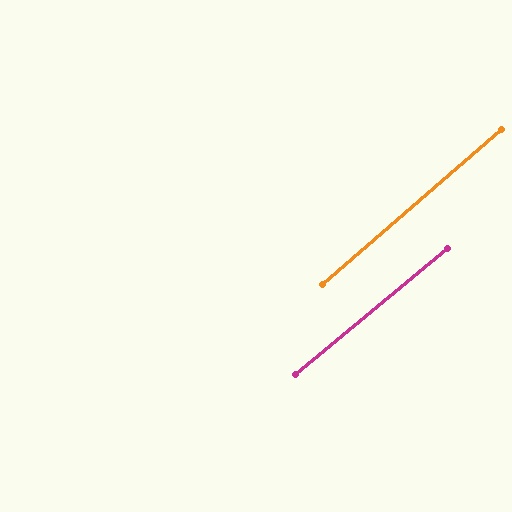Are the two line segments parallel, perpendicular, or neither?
Parallel — their directions differ by only 1.2°.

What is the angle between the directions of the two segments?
Approximately 1 degree.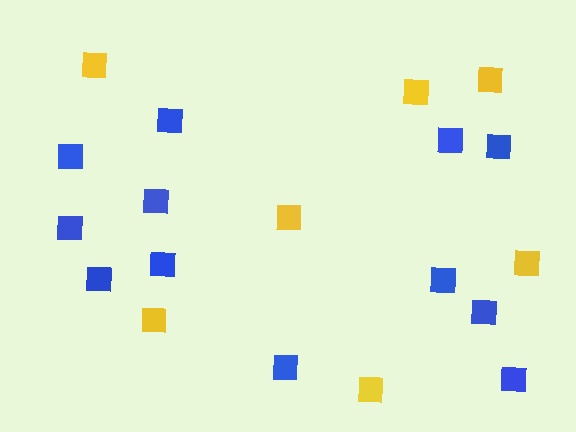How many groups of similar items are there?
There are 2 groups: one group of yellow squares (7) and one group of blue squares (12).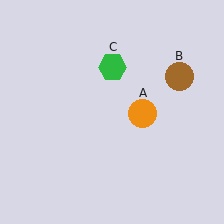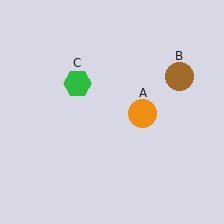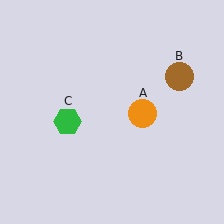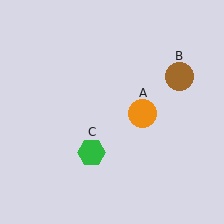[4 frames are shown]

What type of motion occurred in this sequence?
The green hexagon (object C) rotated counterclockwise around the center of the scene.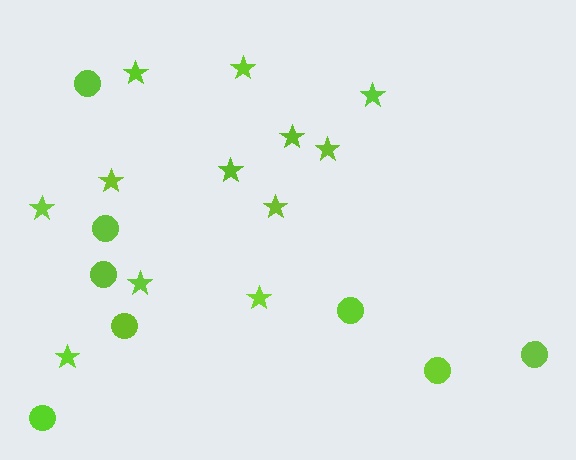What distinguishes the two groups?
There are 2 groups: one group of stars (12) and one group of circles (8).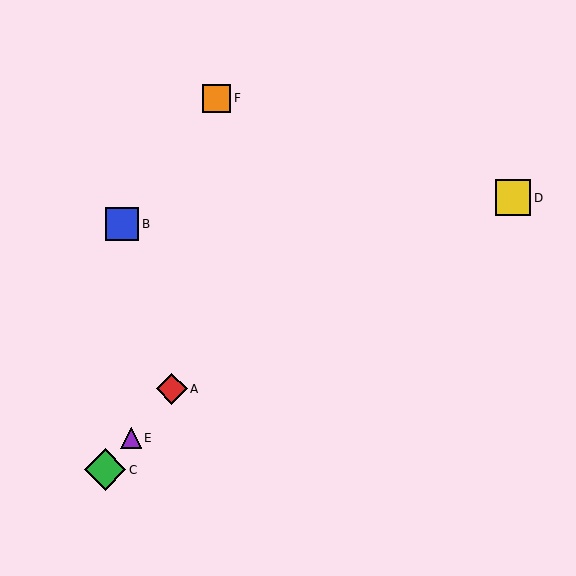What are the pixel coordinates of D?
Object D is at (513, 198).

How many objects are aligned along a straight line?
3 objects (A, C, E) are aligned along a straight line.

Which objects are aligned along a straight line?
Objects A, C, E are aligned along a straight line.